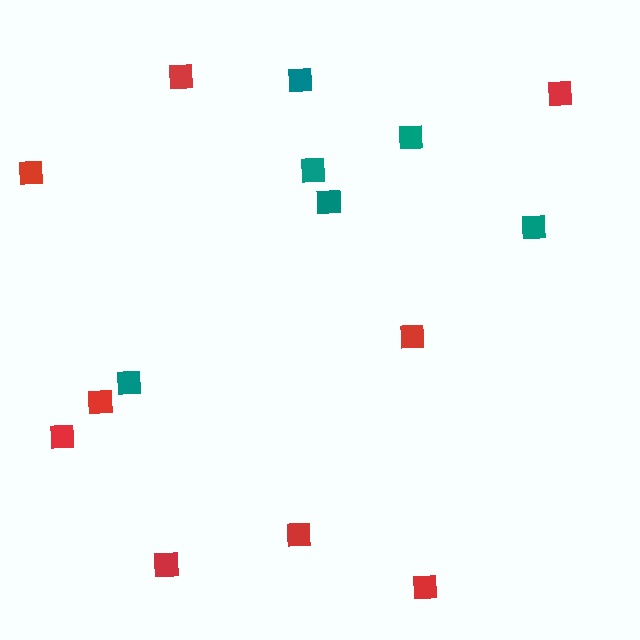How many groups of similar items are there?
There are 2 groups: one group of teal squares (6) and one group of red squares (9).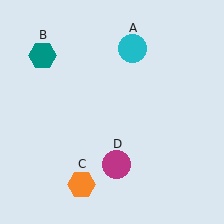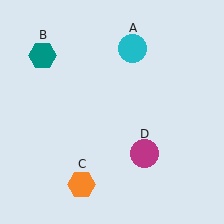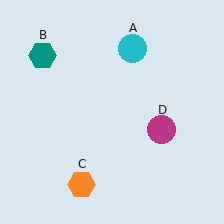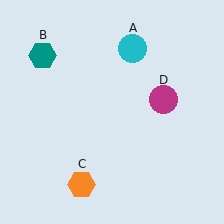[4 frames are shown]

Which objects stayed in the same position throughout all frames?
Cyan circle (object A) and teal hexagon (object B) and orange hexagon (object C) remained stationary.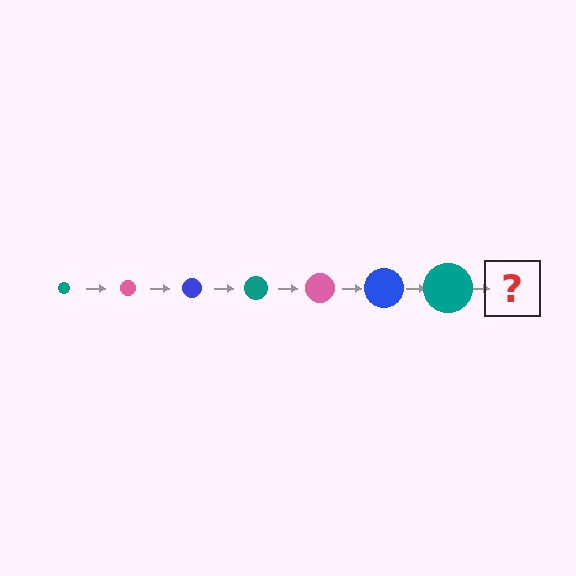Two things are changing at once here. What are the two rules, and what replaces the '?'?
The two rules are that the circle grows larger each step and the color cycles through teal, pink, and blue. The '?' should be a pink circle, larger than the previous one.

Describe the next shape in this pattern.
It should be a pink circle, larger than the previous one.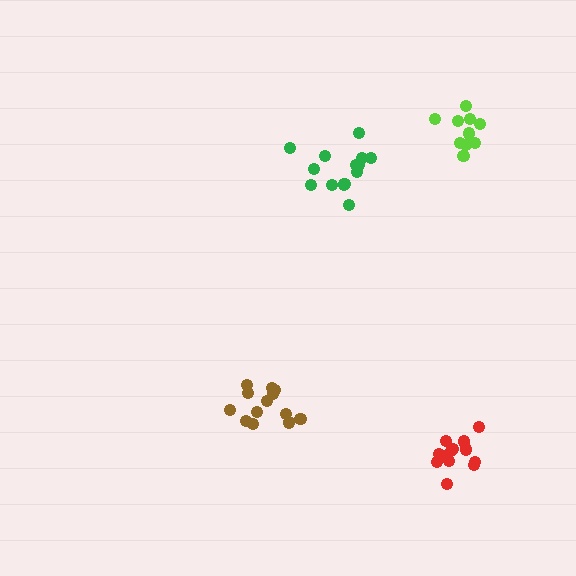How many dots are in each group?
Group 1: 10 dots, Group 2: 13 dots, Group 3: 13 dots, Group 4: 14 dots (50 total).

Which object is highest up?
The lime cluster is topmost.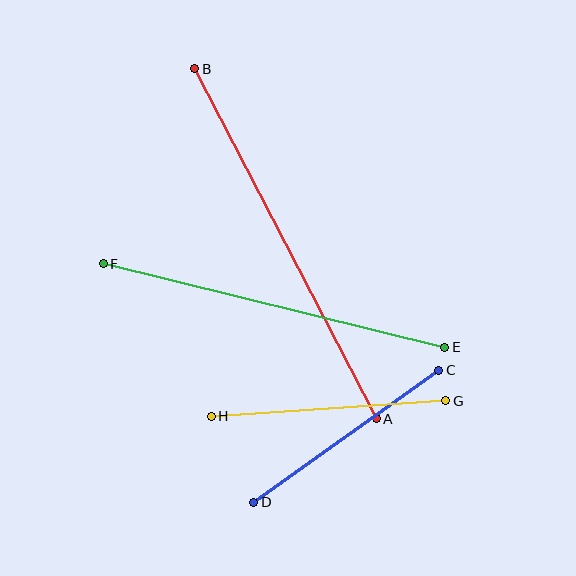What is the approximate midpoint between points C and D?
The midpoint is at approximately (346, 436) pixels.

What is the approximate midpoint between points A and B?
The midpoint is at approximately (285, 244) pixels.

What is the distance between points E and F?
The distance is approximately 352 pixels.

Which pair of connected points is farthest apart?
Points A and B are farthest apart.